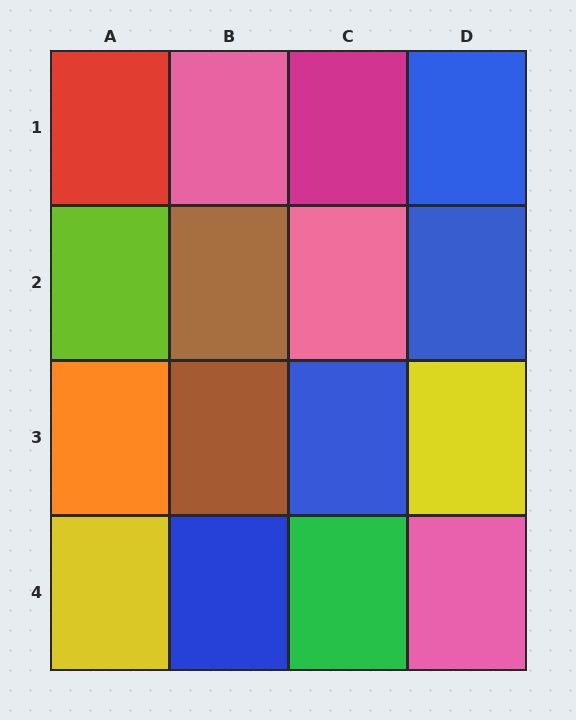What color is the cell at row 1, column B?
Pink.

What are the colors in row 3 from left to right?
Orange, brown, blue, yellow.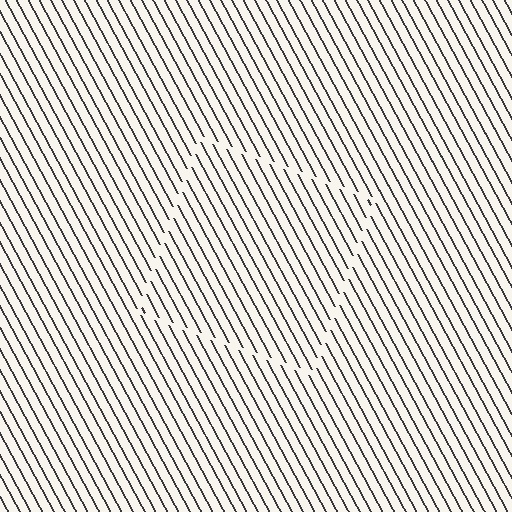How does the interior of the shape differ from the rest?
The interior of the shape contains the same grating, shifted by half a period — the contour is defined by the phase discontinuity where line-ends from the inner and outer gratings abut.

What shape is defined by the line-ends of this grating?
An illusory square. The interior of the shape contains the same grating, shifted by half a period — the contour is defined by the phase discontinuity where line-ends from the inner and outer gratings abut.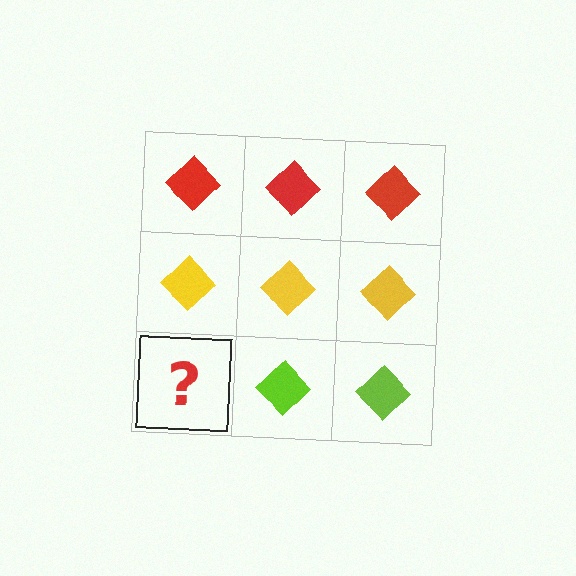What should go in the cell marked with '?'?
The missing cell should contain a lime diamond.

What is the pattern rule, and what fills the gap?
The rule is that each row has a consistent color. The gap should be filled with a lime diamond.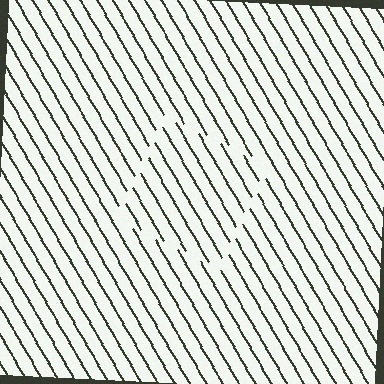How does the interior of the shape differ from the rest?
The interior of the shape contains the same grating, shifted by half a period — the contour is defined by the phase discontinuity where line-ends from the inner and outer gratings abut.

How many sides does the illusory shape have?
4 sides — the line-ends trace a square.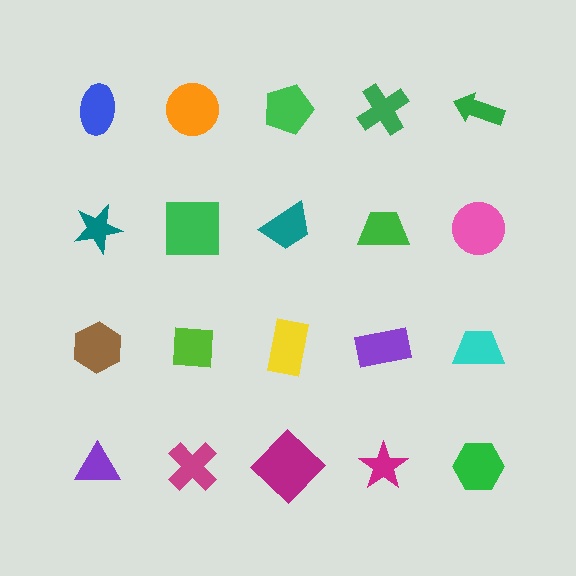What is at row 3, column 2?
A lime square.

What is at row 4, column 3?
A magenta diamond.